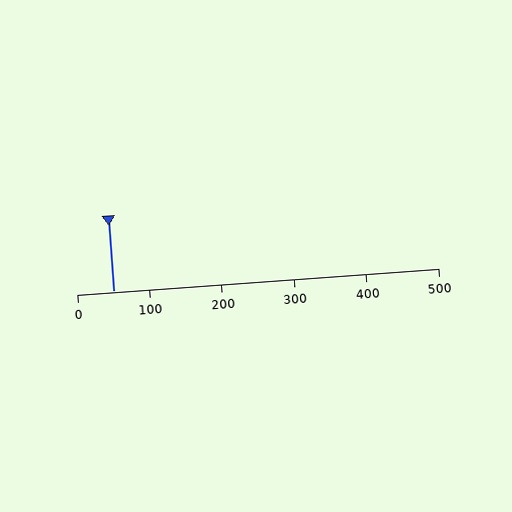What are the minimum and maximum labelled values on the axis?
The axis runs from 0 to 500.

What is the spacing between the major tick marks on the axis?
The major ticks are spaced 100 apart.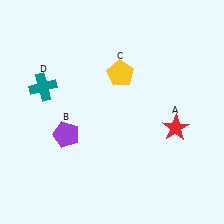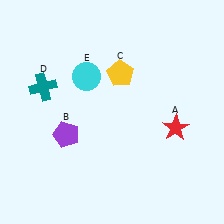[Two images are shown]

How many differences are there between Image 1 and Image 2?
There is 1 difference between the two images.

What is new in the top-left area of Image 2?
A cyan circle (E) was added in the top-left area of Image 2.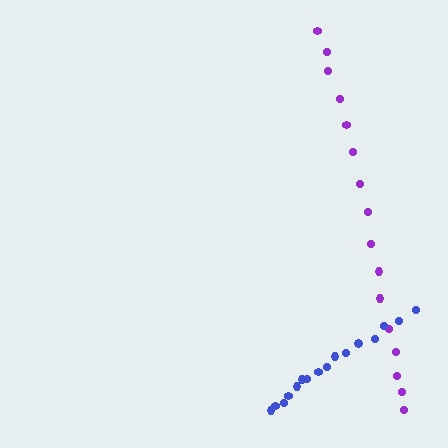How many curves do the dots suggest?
There are 2 distinct paths.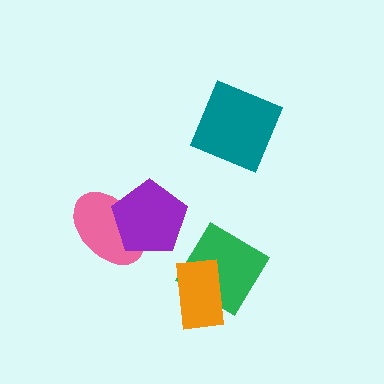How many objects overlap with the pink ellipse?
1 object overlaps with the pink ellipse.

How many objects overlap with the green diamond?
1 object overlaps with the green diamond.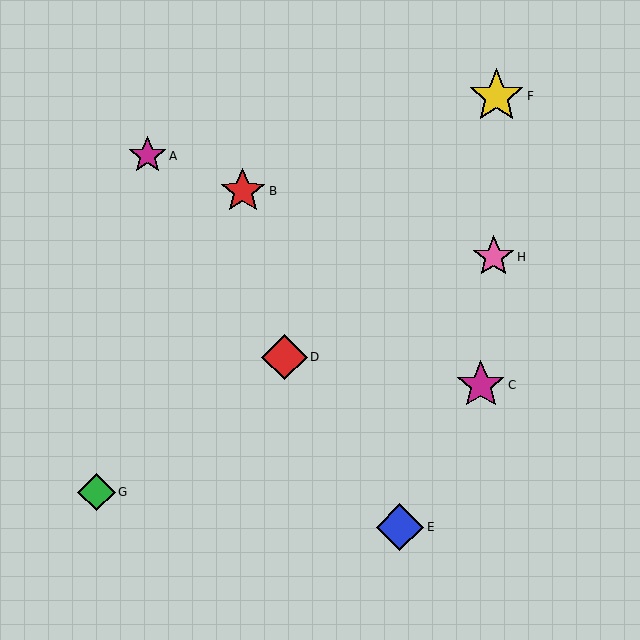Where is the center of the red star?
The center of the red star is at (243, 191).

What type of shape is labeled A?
Shape A is a magenta star.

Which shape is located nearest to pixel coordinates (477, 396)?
The magenta star (labeled C) at (481, 385) is nearest to that location.